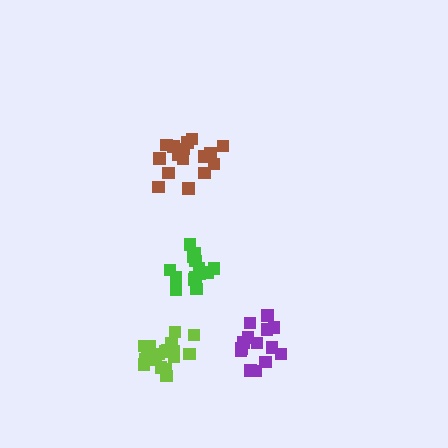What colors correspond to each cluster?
The clusters are colored: brown, green, purple, lime.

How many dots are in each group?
Group 1: 17 dots, Group 2: 15 dots, Group 3: 14 dots, Group 4: 19 dots (65 total).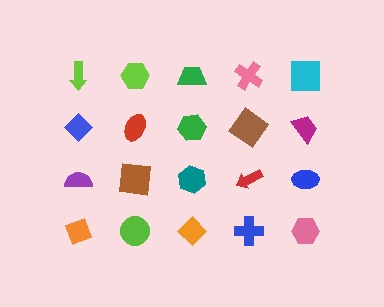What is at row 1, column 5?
A cyan square.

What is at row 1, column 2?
A lime hexagon.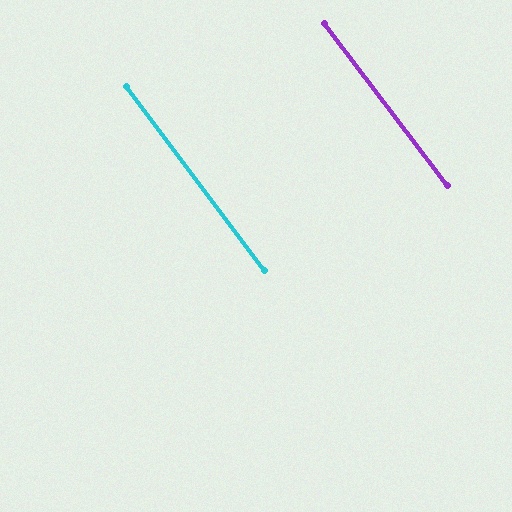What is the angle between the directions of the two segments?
Approximately 0 degrees.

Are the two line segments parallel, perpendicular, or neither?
Parallel — their directions differ by only 0.5°.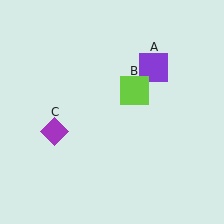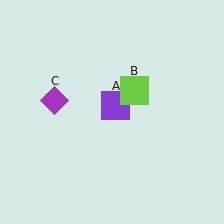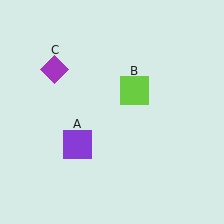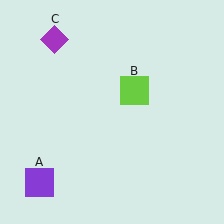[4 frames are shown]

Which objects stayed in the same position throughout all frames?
Lime square (object B) remained stationary.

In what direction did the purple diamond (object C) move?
The purple diamond (object C) moved up.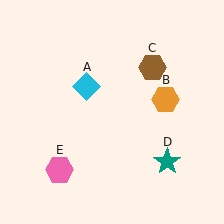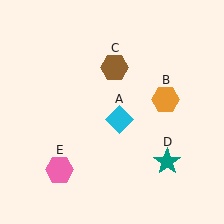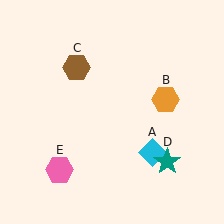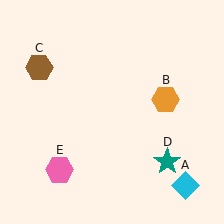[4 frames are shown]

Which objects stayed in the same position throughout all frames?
Orange hexagon (object B) and teal star (object D) and pink hexagon (object E) remained stationary.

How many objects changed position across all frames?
2 objects changed position: cyan diamond (object A), brown hexagon (object C).